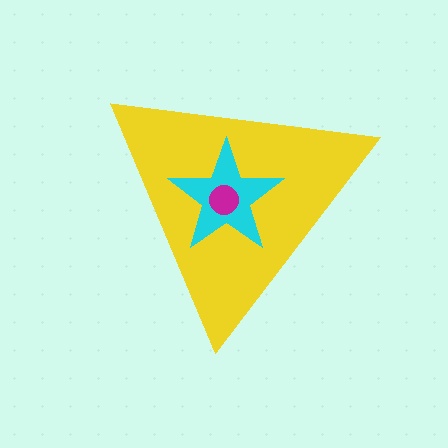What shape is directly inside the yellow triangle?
The cyan star.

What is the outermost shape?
The yellow triangle.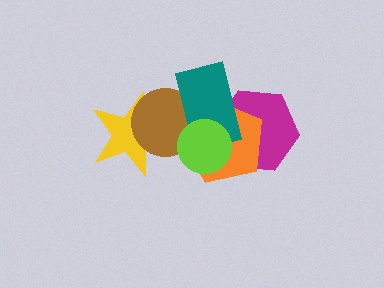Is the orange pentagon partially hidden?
Yes, it is partially covered by another shape.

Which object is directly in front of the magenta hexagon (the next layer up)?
The orange pentagon is directly in front of the magenta hexagon.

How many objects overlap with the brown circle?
4 objects overlap with the brown circle.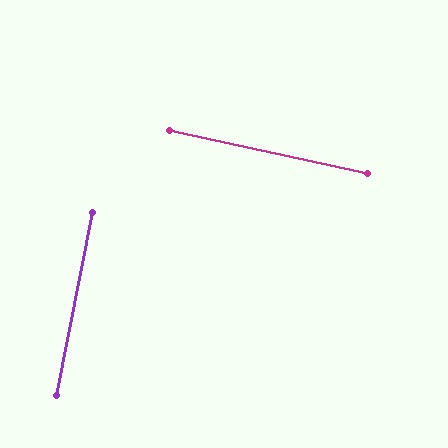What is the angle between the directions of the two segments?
Approximately 89 degrees.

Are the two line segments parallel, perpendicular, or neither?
Perpendicular — they meet at approximately 89°.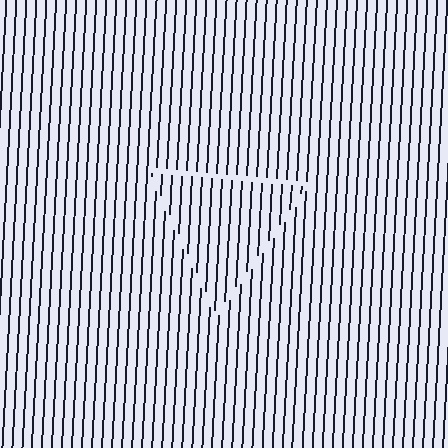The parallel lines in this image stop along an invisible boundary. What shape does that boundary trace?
An illusory triangle. The interior of the shape contains the same grating, shifted by half a period — the contour is defined by the phase discontinuity where line-ends from the inner and outer gratings abut.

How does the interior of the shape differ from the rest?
The interior of the shape contains the same grating, shifted by half a period — the contour is defined by the phase discontinuity where line-ends from the inner and outer gratings abut.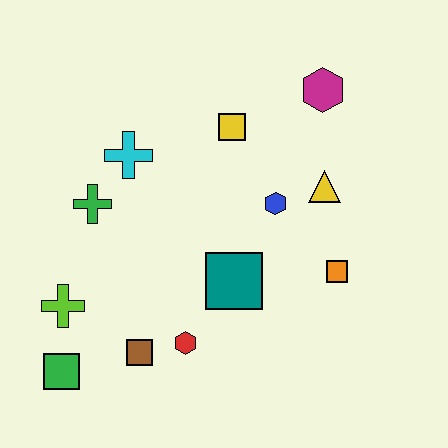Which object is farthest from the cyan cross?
The orange square is farthest from the cyan cross.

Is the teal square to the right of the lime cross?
Yes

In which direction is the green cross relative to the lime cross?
The green cross is above the lime cross.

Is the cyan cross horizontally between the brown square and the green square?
Yes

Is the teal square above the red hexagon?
Yes